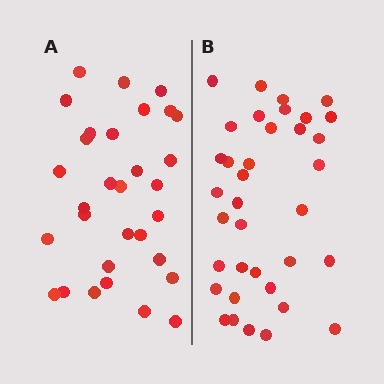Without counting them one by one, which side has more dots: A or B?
Region B (the right region) has more dots.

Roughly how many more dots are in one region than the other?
Region B has about 5 more dots than region A.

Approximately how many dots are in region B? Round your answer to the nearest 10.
About 40 dots. (The exact count is 36, which rounds to 40.)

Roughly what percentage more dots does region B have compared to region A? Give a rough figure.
About 15% more.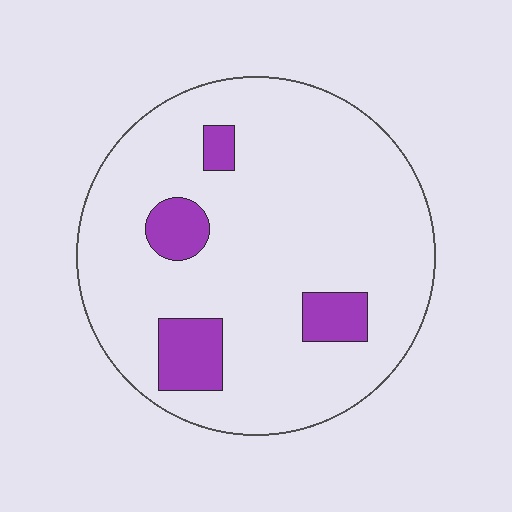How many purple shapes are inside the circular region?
4.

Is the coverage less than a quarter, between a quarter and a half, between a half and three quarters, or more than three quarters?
Less than a quarter.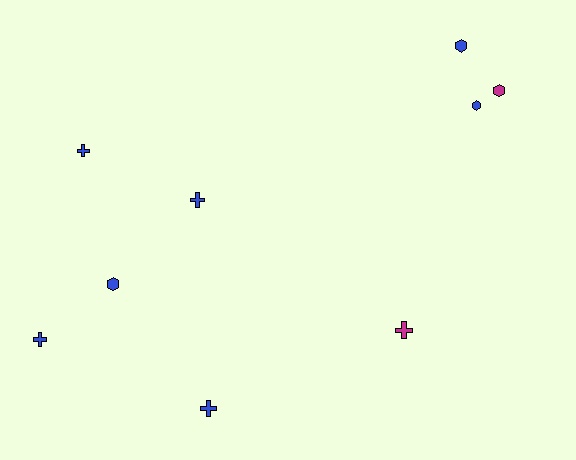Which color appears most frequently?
Blue, with 7 objects.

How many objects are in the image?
There are 9 objects.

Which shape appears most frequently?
Cross, with 5 objects.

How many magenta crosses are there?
There is 1 magenta cross.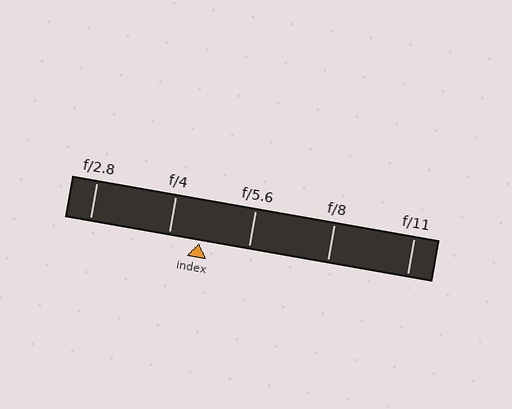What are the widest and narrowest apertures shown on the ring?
The widest aperture shown is f/2.8 and the narrowest is f/11.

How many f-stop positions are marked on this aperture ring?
There are 5 f-stop positions marked.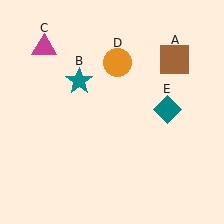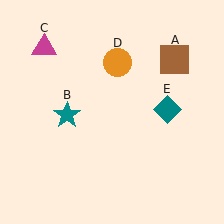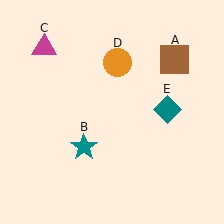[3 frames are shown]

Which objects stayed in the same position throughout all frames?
Brown square (object A) and magenta triangle (object C) and orange circle (object D) and teal diamond (object E) remained stationary.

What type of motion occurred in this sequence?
The teal star (object B) rotated counterclockwise around the center of the scene.